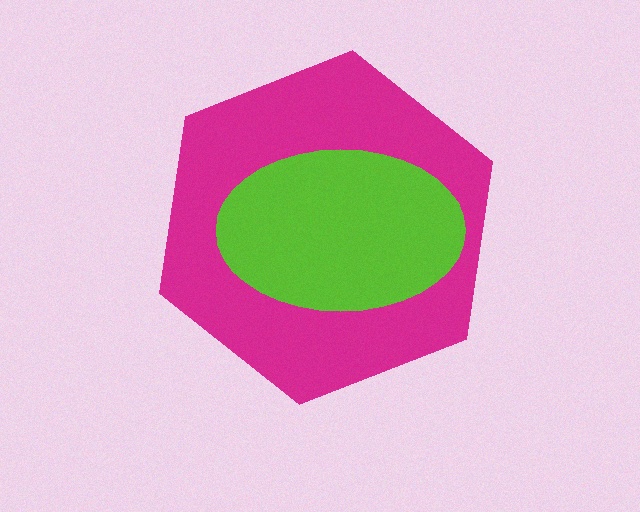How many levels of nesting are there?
2.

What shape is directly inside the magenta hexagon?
The lime ellipse.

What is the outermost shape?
The magenta hexagon.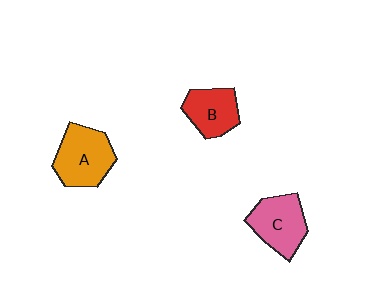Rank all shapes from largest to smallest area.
From largest to smallest: A (orange), C (pink), B (red).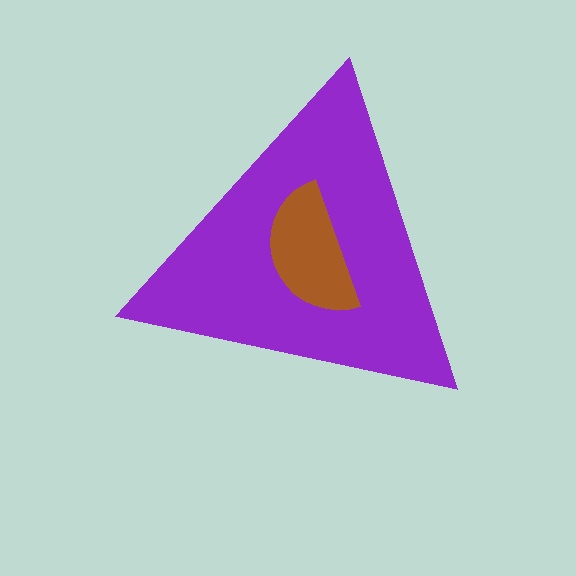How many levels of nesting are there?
2.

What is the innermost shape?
The brown semicircle.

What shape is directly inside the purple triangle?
The brown semicircle.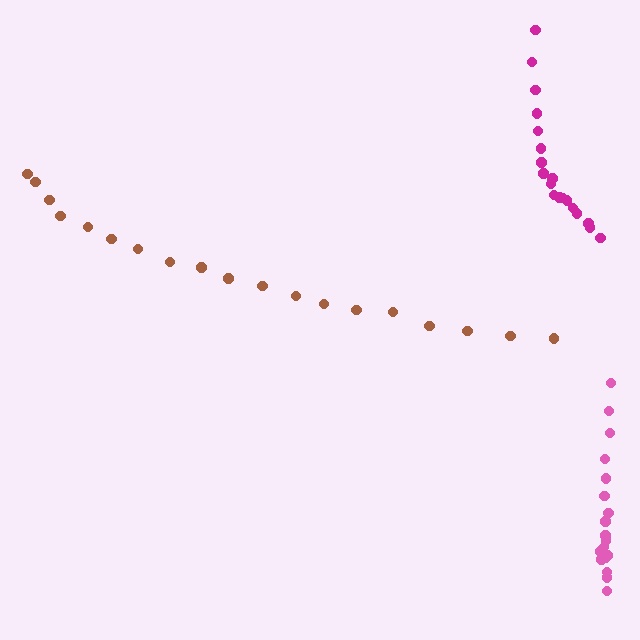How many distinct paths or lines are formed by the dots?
There are 3 distinct paths.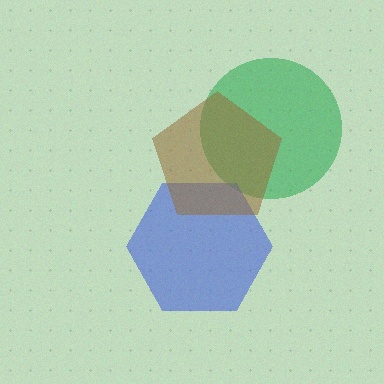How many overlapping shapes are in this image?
There are 3 overlapping shapes in the image.